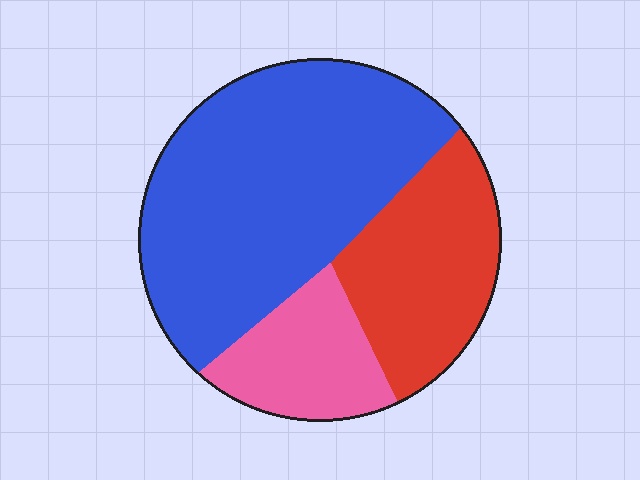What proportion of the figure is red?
Red takes up about one quarter (1/4) of the figure.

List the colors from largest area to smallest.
From largest to smallest: blue, red, pink.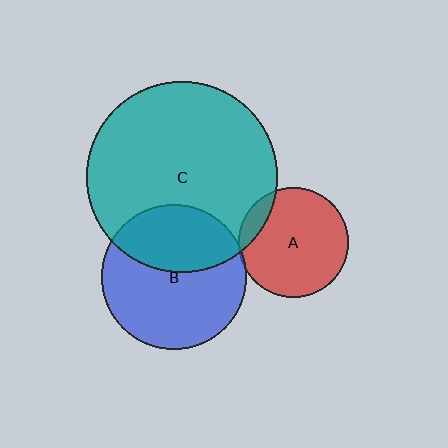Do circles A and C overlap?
Yes.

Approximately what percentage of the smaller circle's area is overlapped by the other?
Approximately 10%.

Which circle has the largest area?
Circle C (teal).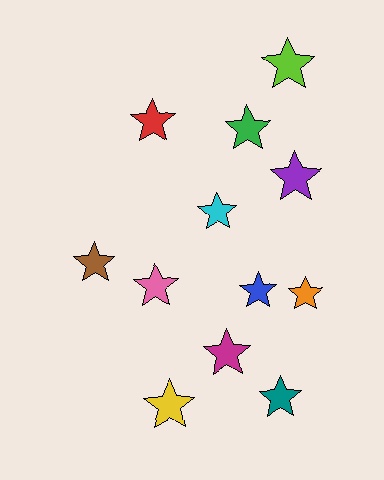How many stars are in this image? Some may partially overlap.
There are 12 stars.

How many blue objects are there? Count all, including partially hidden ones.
There is 1 blue object.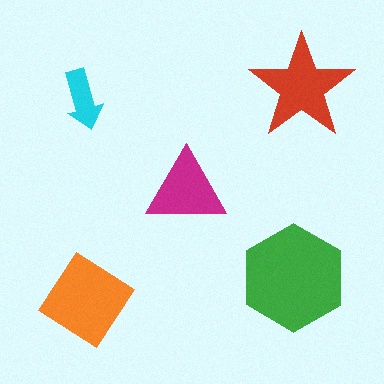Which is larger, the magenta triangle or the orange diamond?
The orange diamond.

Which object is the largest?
The green hexagon.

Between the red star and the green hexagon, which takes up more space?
The green hexagon.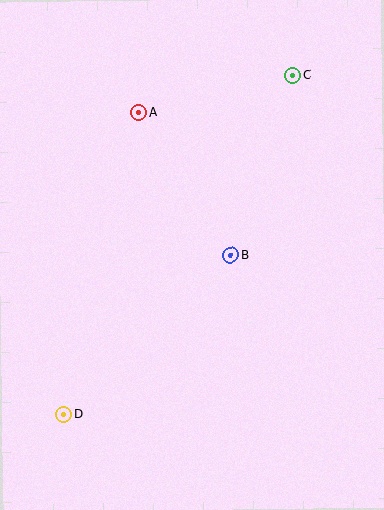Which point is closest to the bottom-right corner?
Point B is closest to the bottom-right corner.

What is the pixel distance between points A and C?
The distance between A and C is 158 pixels.